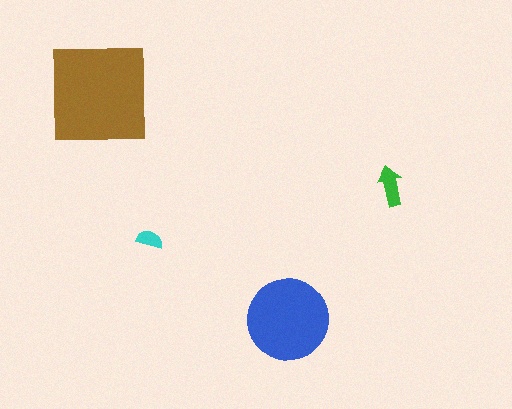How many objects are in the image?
There are 4 objects in the image.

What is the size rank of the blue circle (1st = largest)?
2nd.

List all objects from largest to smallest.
The brown square, the blue circle, the green arrow, the cyan semicircle.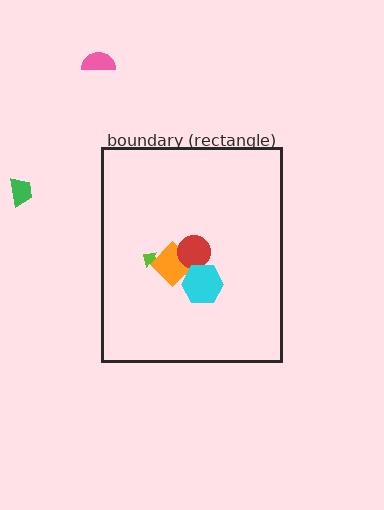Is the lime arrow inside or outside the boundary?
Inside.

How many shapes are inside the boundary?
4 inside, 2 outside.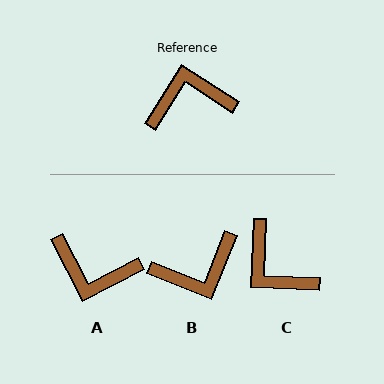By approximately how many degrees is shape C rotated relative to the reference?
Approximately 120 degrees counter-clockwise.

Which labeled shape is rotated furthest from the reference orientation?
B, about 169 degrees away.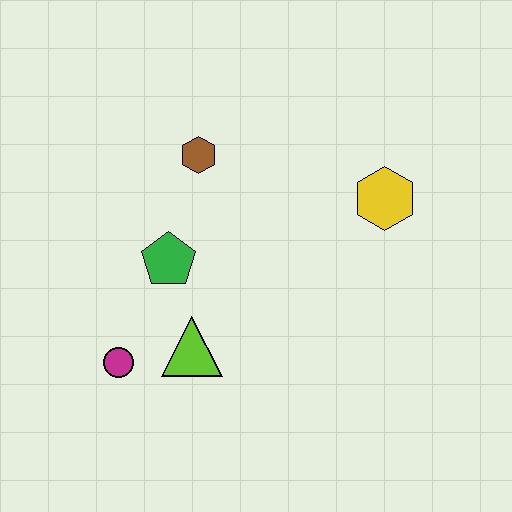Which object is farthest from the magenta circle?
The yellow hexagon is farthest from the magenta circle.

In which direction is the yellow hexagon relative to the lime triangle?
The yellow hexagon is to the right of the lime triangle.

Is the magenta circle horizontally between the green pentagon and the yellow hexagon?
No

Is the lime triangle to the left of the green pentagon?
No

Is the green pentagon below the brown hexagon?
Yes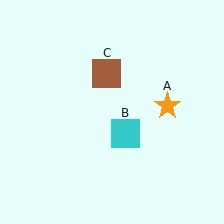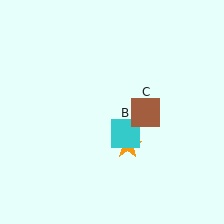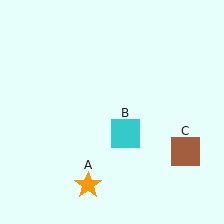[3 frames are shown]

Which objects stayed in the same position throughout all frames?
Cyan square (object B) remained stationary.